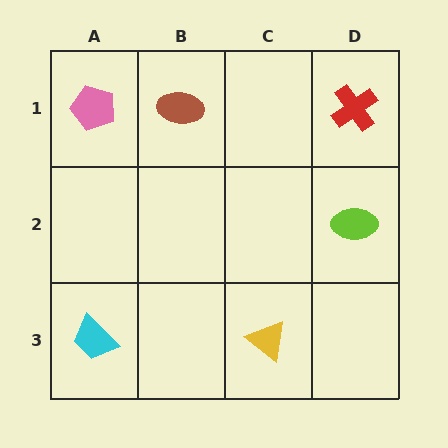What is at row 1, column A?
A pink pentagon.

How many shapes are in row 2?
1 shape.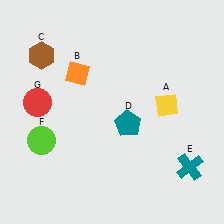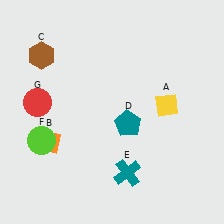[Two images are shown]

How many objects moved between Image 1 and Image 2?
2 objects moved between the two images.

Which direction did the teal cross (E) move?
The teal cross (E) moved left.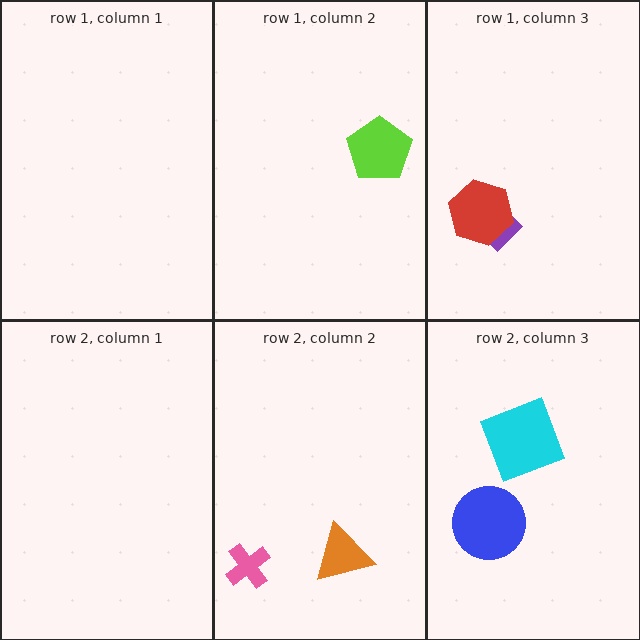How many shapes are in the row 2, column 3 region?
2.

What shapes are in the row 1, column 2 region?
The lime pentagon.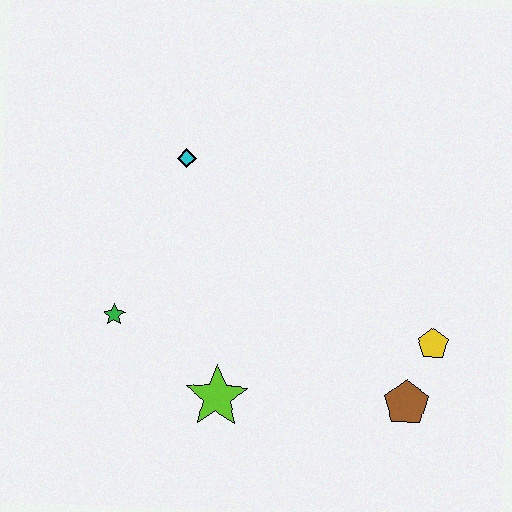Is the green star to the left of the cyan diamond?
Yes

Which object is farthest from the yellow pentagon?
The green star is farthest from the yellow pentagon.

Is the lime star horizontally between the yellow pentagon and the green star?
Yes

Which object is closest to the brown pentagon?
The yellow pentagon is closest to the brown pentagon.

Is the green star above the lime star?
Yes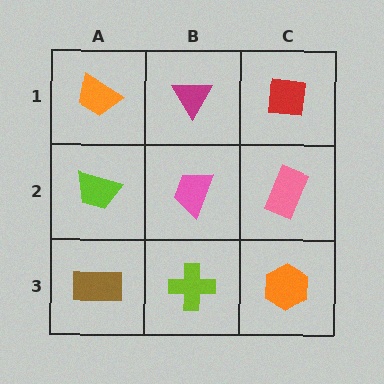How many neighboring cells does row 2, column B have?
4.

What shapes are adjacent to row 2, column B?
A magenta triangle (row 1, column B), a lime cross (row 3, column B), a lime trapezoid (row 2, column A), a pink rectangle (row 2, column C).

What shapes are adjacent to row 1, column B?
A pink trapezoid (row 2, column B), an orange trapezoid (row 1, column A), a red square (row 1, column C).